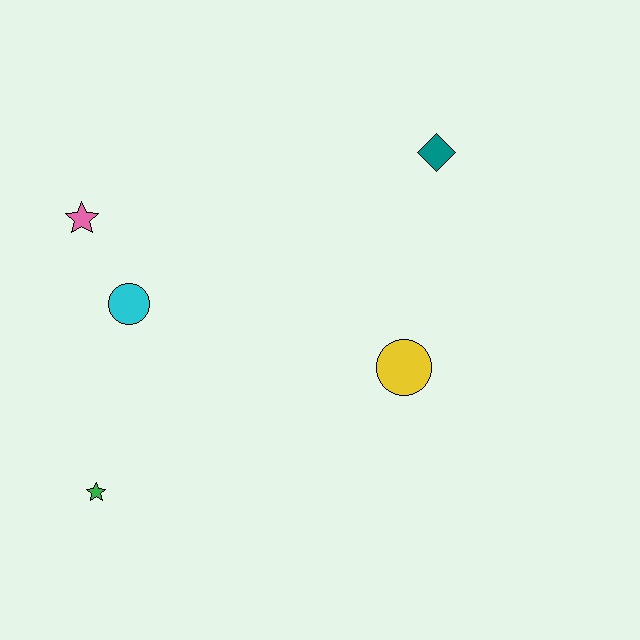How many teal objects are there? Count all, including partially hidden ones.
There is 1 teal object.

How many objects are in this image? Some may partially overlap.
There are 5 objects.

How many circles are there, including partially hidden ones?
There are 2 circles.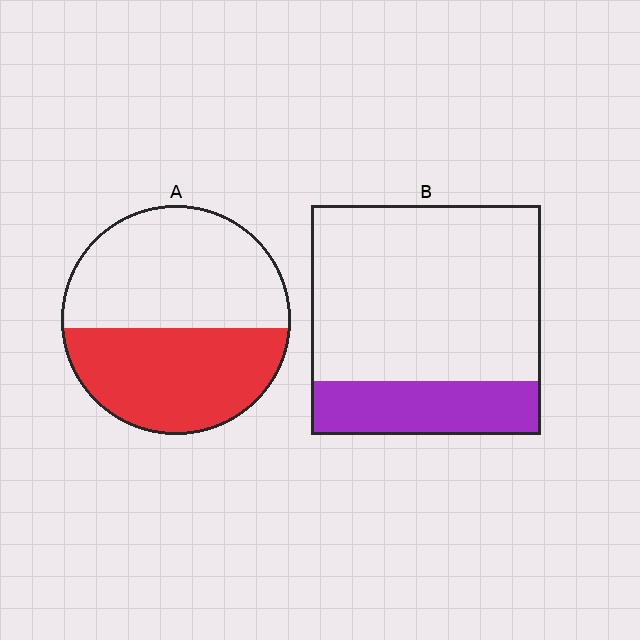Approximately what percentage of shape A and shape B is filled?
A is approximately 45% and B is approximately 25%.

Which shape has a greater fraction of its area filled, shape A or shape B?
Shape A.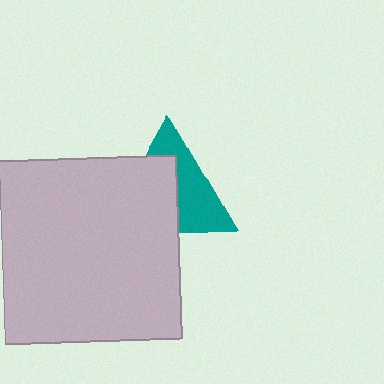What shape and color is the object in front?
The object in front is a light gray rectangle.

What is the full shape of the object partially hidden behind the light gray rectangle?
The partially hidden object is a teal triangle.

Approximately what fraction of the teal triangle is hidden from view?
Roughly 52% of the teal triangle is hidden behind the light gray rectangle.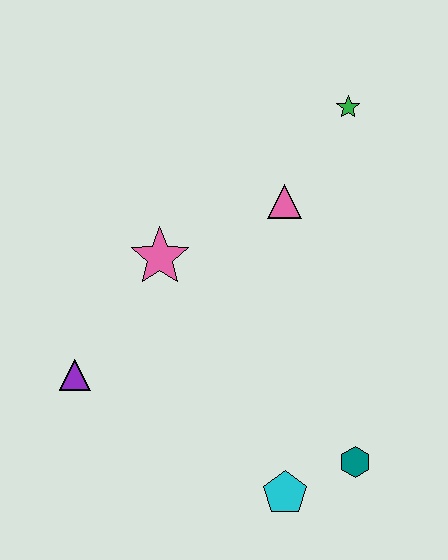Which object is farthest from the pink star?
The teal hexagon is farthest from the pink star.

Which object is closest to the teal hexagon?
The cyan pentagon is closest to the teal hexagon.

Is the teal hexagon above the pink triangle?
No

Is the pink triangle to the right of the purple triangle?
Yes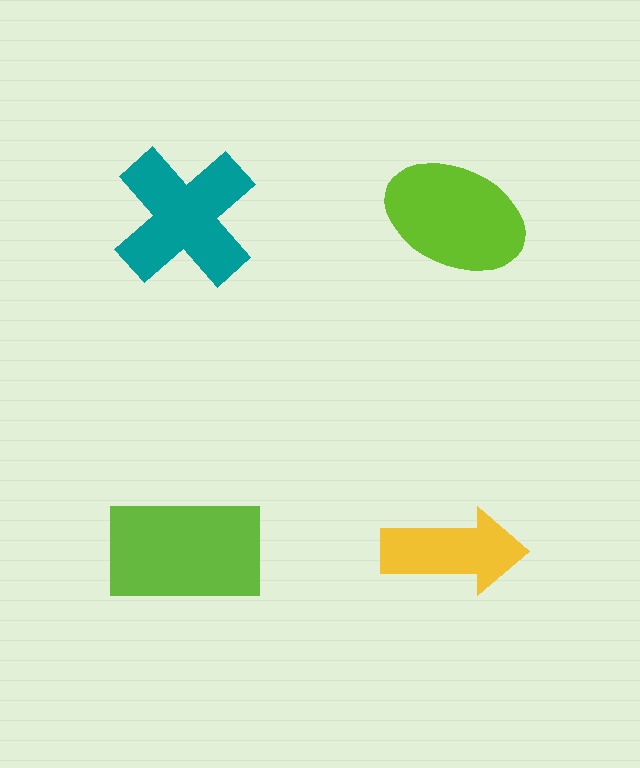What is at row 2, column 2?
A yellow arrow.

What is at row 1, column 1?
A teal cross.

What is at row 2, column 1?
A lime rectangle.